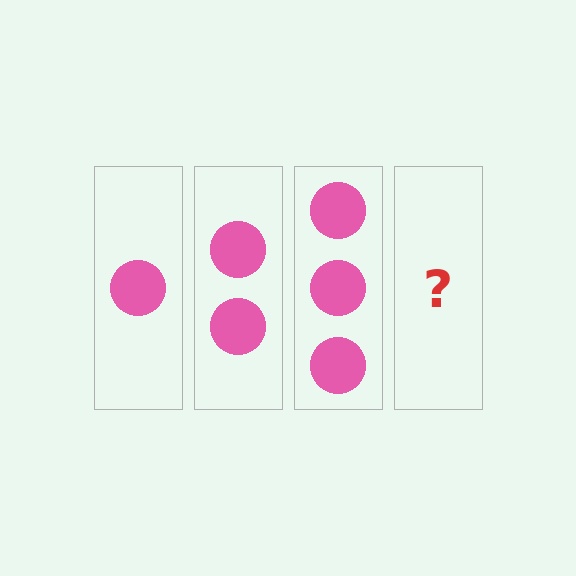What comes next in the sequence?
The next element should be 4 circles.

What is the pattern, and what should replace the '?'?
The pattern is that each step adds one more circle. The '?' should be 4 circles.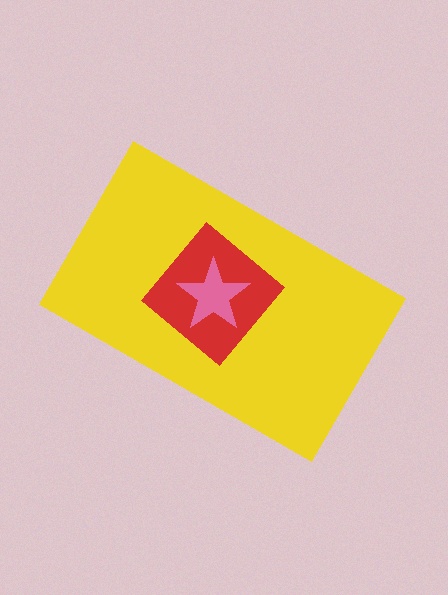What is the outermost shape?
The yellow rectangle.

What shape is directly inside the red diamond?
The pink star.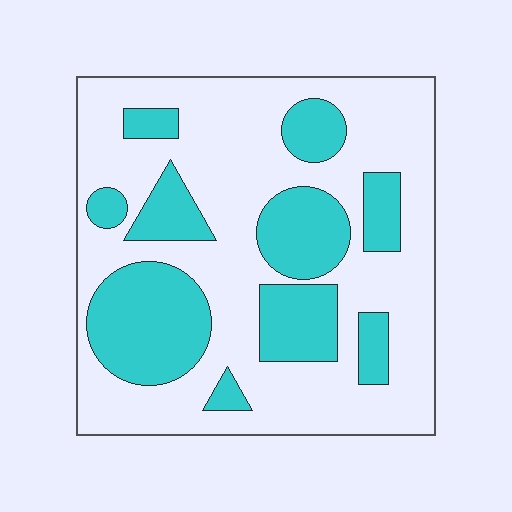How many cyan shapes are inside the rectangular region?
10.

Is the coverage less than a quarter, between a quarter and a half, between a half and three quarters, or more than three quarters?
Between a quarter and a half.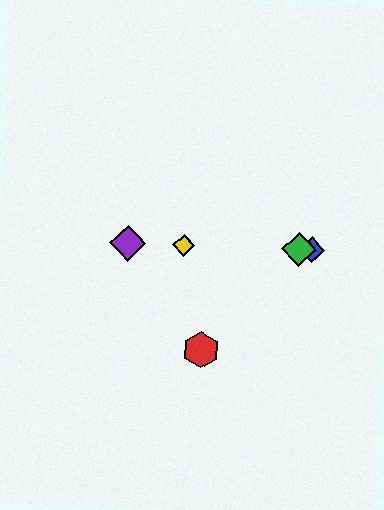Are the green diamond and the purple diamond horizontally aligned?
Yes, both are at y≈250.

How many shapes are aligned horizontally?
4 shapes (the blue diamond, the green diamond, the yellow diamond, the purple diamond) are aligned horizontally.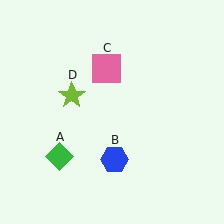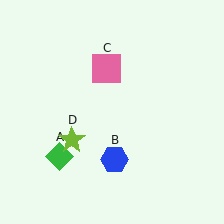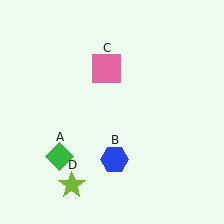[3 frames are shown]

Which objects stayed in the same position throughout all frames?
Green diamond (object A) and blue hexagon (object B) and pink square (object C) remained stationary.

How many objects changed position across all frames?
1 object changed position: lime star (object D).